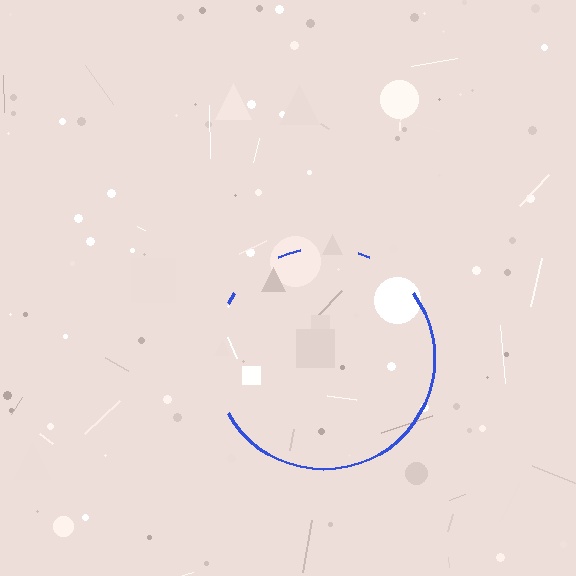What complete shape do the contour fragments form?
The contour fragments form a circle.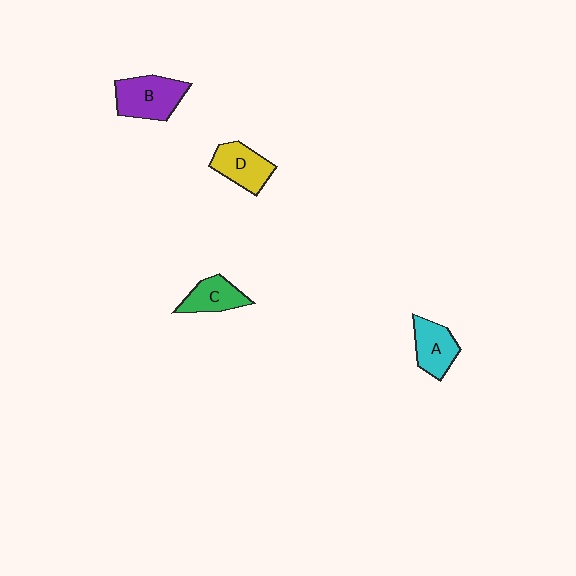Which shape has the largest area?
Shape B (purple).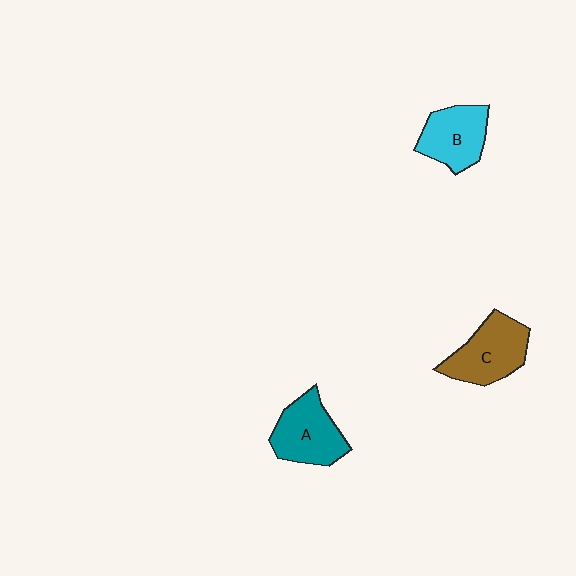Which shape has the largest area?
Shape C (brown).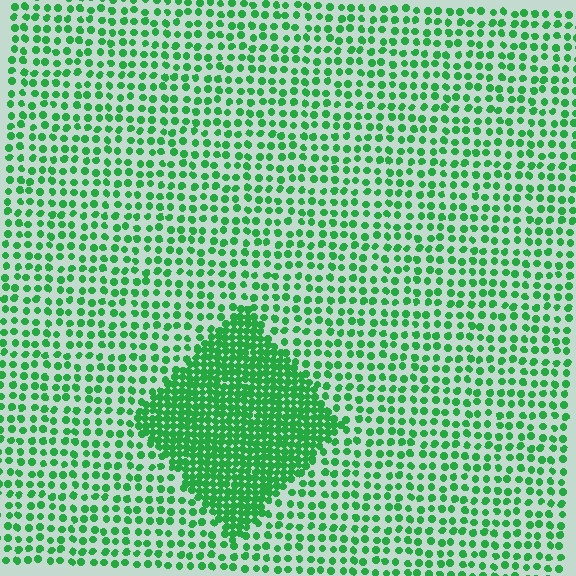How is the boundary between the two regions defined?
The boundary is defined by a change in element density (approximately 2.4x ratio). All elements are the same color, size, and shape.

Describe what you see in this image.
The image contains small green elements arranged at two different densities. A diamond-shaped region is visible where the elements are more densely packed than the surrounding area.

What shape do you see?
I see a diamond.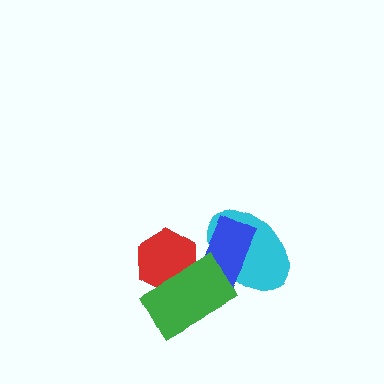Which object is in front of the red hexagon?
The green rectangle is in front of the red hexagon.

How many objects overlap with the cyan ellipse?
2 objects overlap with the cyan ellipse.